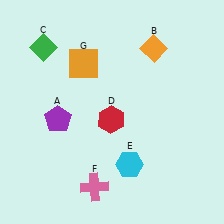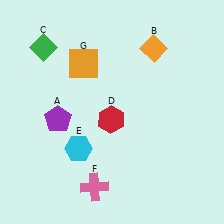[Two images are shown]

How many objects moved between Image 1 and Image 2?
1 object moved between the two images.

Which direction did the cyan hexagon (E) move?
The cyan hexagon (E) moved left.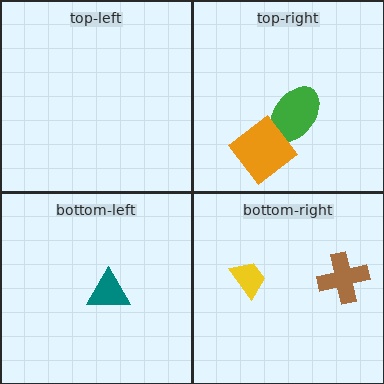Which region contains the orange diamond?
The top-right region.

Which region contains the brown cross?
The bottom-right region.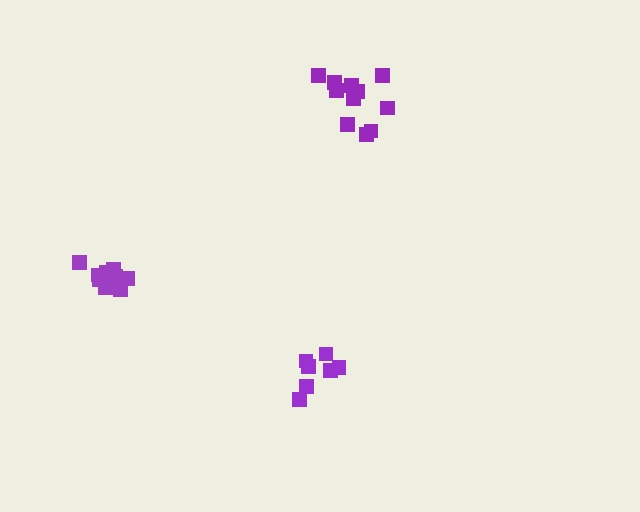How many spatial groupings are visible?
There are 3 spatial groupings.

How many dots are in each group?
Group 1: 11 dots, Group 2: 7 dots, Group 3: 9 dots (27 total).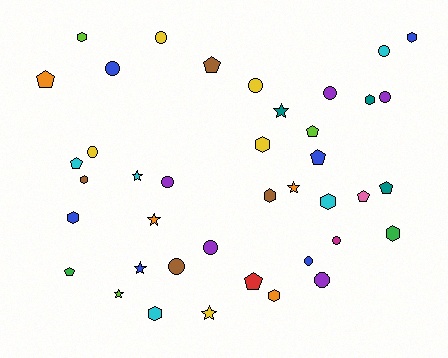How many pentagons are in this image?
There are 9 pentagons.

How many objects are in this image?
There are 40 objects.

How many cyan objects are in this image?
There are 5 cyan objects.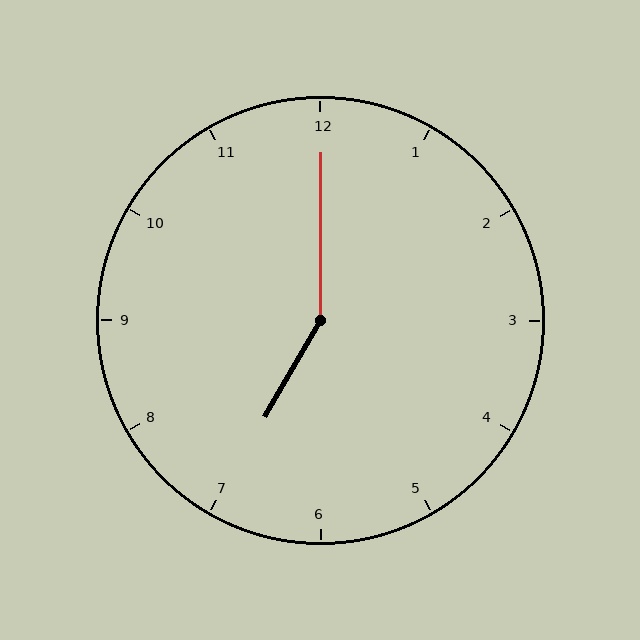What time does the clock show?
7:00.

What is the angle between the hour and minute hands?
Approximately 150 degrees.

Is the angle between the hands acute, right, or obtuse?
It is obtuse.